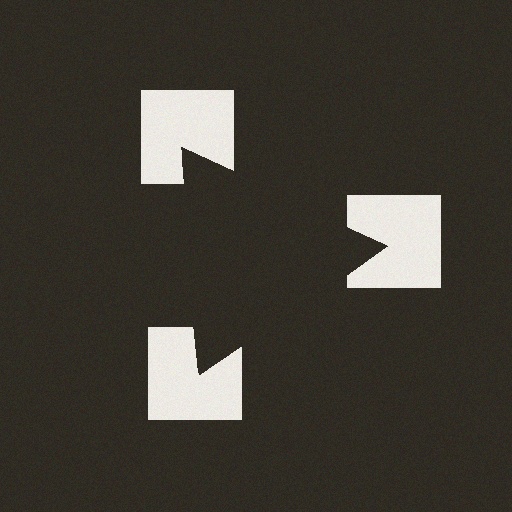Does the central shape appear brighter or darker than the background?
It typically appears slightly darker than the background, even though no actual brightness change is drawn.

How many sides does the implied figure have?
3 sides.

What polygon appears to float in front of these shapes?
An illusory triangle — its edges are inferred from the aligned wedge cuts in the notched squares, not physically drawn.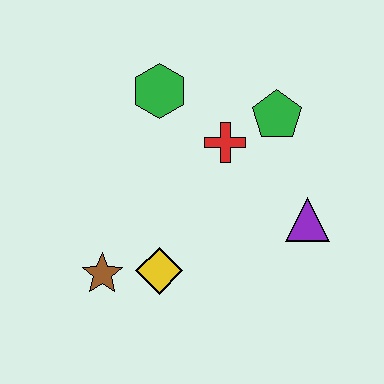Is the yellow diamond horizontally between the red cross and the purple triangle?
No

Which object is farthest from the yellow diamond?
The green pentagon is farthest from the yellow diamond.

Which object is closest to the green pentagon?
The red cross is closest to the green pentagon.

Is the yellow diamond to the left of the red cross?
Yes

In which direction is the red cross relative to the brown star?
The red cross is above the brown star.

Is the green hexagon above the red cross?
Yes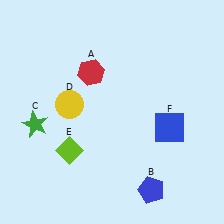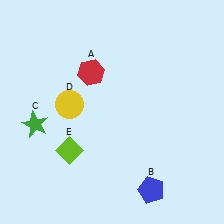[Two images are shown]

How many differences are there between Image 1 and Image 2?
There is 1 difference between the two images.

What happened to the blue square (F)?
The blue square (F) was removed in Image 2. It was in the bottom-right area of Image 1.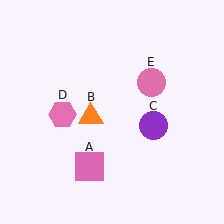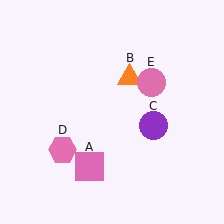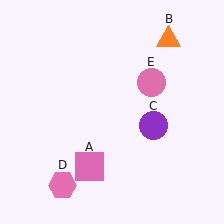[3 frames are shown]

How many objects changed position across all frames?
2 objects changed position: orange triangle (object B), pink hexagon (object D).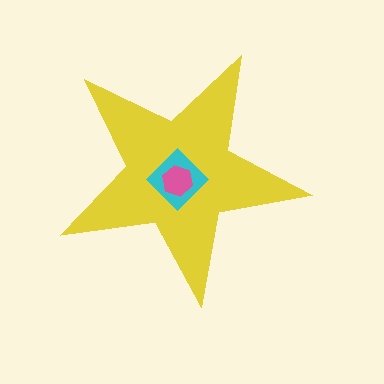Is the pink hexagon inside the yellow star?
Yes.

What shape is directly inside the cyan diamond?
The pink hexagon.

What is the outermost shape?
The yellow star.